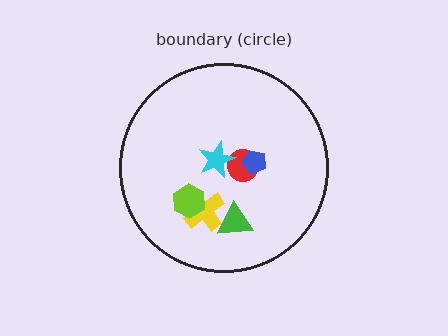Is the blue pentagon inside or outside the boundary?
Inside.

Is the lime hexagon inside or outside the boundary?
Inside.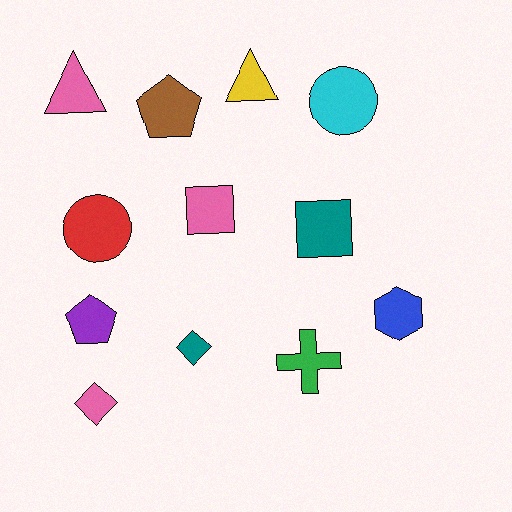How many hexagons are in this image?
There is 1 hexagon.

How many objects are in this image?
There are 12 objects.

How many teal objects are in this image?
There are 2 teal objects.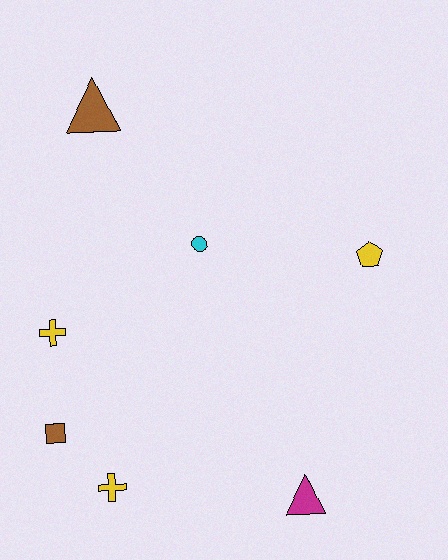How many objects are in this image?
There are 7 objects.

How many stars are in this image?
There are no stars.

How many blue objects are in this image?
There are no blue objects.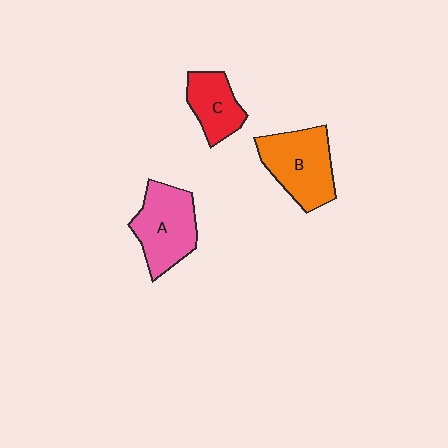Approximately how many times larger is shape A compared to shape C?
Approximately 1.5 times.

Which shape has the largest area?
Shape B (orange).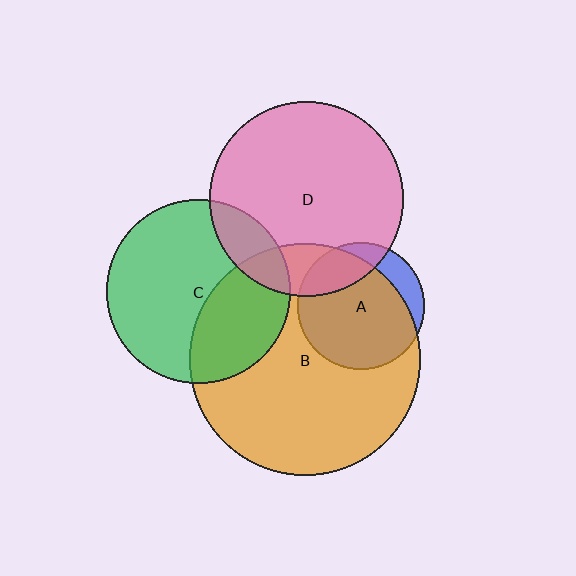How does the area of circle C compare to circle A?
Approximately 2.1 times.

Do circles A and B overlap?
Yes.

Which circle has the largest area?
Circle B (orange).